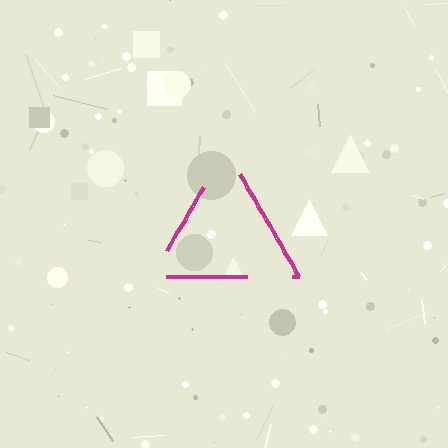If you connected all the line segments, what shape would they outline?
They would outline a triangle.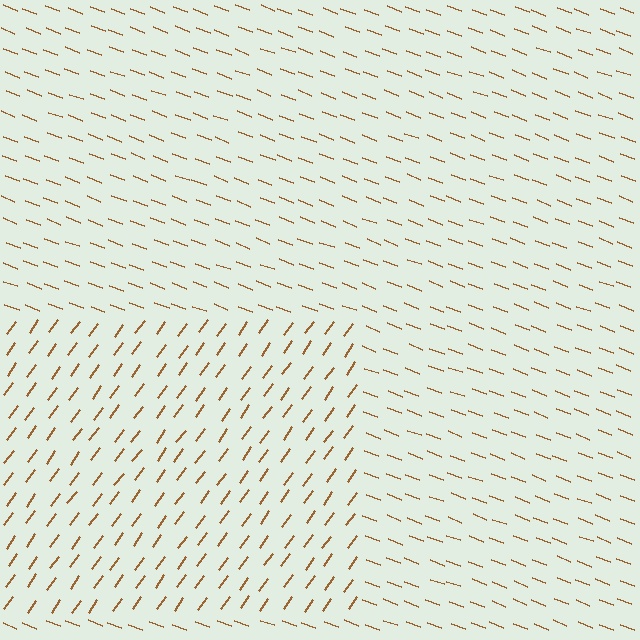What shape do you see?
I see a rectangle.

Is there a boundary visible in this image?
Yes, there is a texture boundary formed by a change in line orientation.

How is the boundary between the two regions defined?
The boundary is defined purely by a change in line orientation (approximately 75 degrees difference). All lines are the same color and thickness.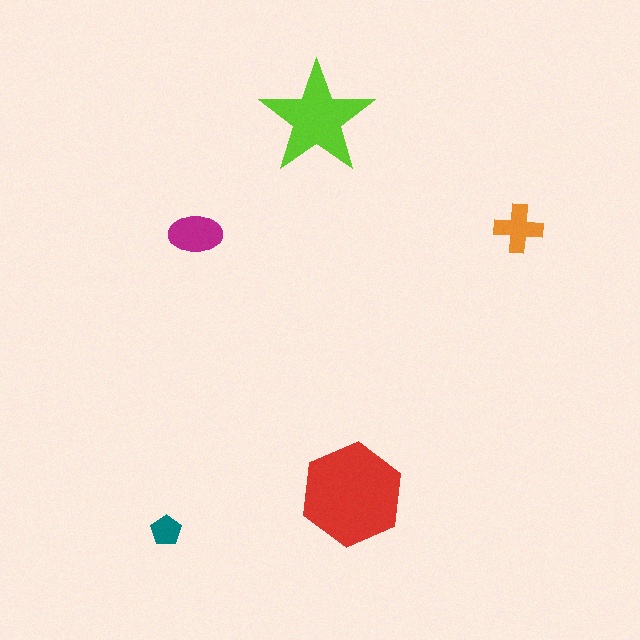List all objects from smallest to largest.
The teal pentagon, the orange cross, the magenta ellipse, the lime star, the red hexagon.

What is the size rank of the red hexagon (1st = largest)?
1st.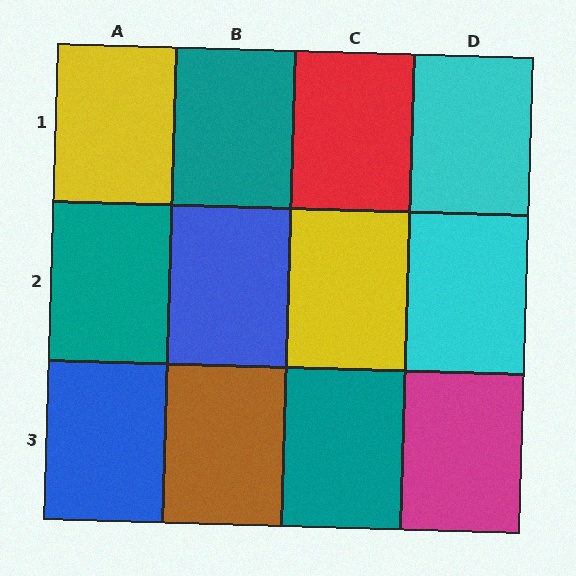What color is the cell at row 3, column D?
Magenta.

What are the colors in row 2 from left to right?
Teal, blue, yellow, cyan.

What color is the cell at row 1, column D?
Cyan.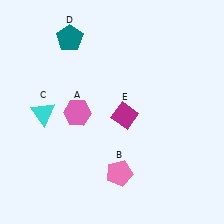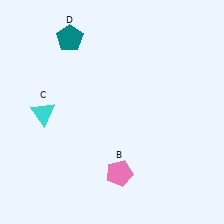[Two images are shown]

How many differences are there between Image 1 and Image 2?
There are 2 differences between the two images.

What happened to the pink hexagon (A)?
The pink hexagon (A) was removed in Image 2. It was in the bottom-left area of Image 1.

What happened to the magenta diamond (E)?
The magenta diamond (E) was removed in Image 2. It was in the bottom-right area of Image 1.